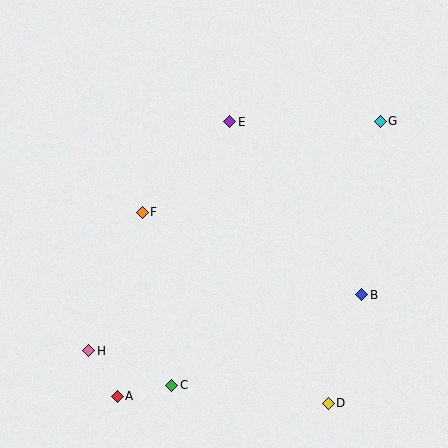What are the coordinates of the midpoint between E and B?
The midpoint between E and B is at (296, 208).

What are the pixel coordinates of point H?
Point H is at (89, 351).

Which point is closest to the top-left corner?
Point F is closest to the top-left corner.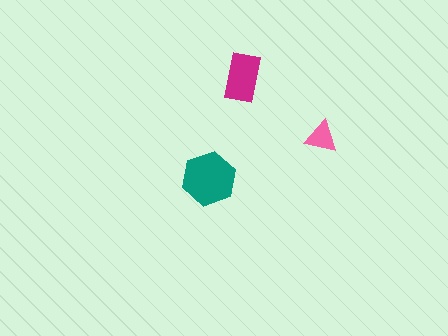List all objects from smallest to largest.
The pink triangle, the magenta rectangle, the teal hexagon.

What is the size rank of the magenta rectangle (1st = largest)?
2nd.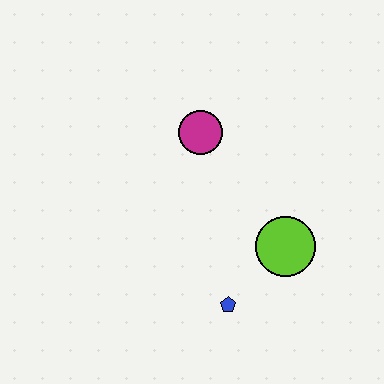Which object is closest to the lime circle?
The blue pentagon is closest to the lime circle.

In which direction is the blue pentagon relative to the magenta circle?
The blue pentagon is below the magenta circle.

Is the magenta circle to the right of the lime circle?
No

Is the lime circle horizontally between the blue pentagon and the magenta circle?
No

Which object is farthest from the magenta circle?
The blue pentagon is farthest from the magenta circle.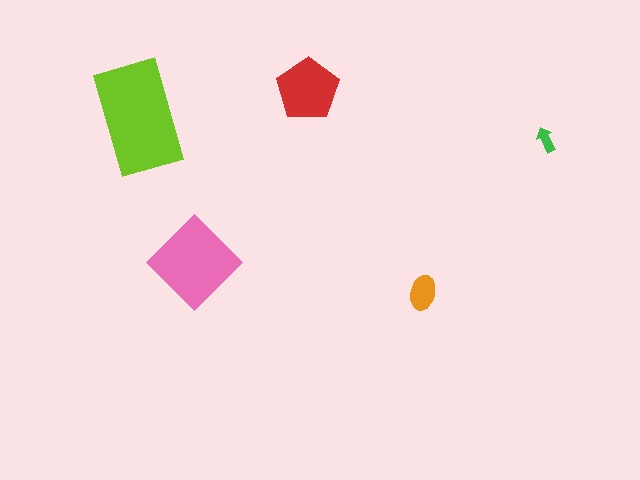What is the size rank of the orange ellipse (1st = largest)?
4th.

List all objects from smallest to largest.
The green arrow, the orange ellipse, the red pentagon, the pink diamond, the lime rectangle.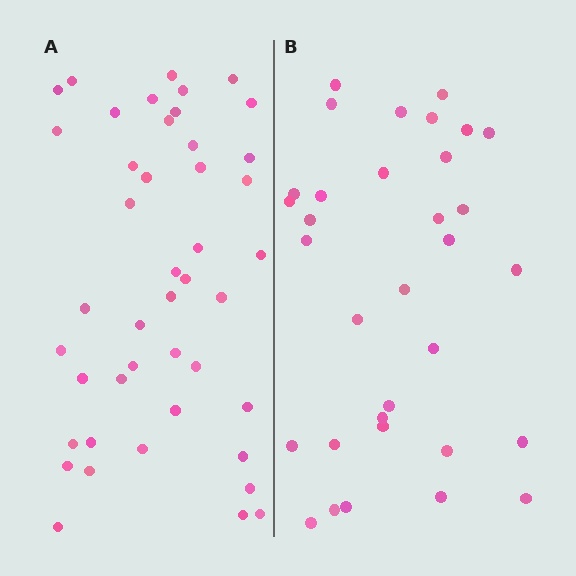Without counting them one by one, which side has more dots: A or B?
Region A (the left region) has more dots.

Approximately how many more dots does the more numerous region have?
Region A has roughly 12 or so more dots than region B.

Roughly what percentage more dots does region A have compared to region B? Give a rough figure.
About 35% more.